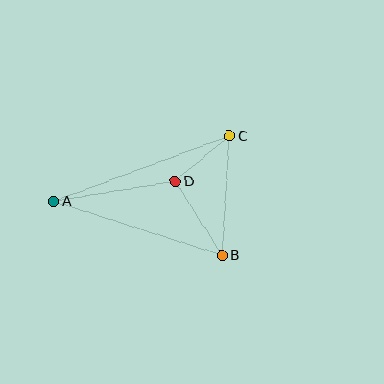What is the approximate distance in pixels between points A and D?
The distance between A and D is approximately 123 pixels.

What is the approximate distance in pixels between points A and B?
The distance between A and B is approximately 177 pixels.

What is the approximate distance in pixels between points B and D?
The distance between B and D is approximately 87 pixels.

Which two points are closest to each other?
Points C and D are closest to each other.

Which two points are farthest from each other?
Points A and C are farthest from each other.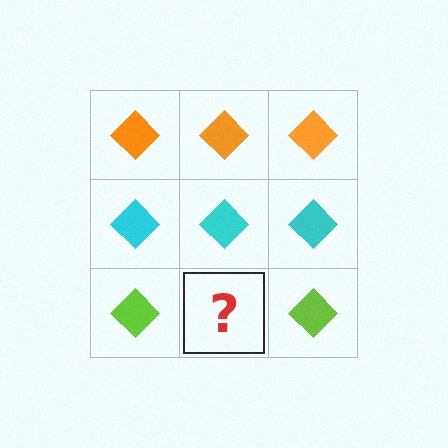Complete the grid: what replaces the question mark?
The question mark should be replaced with a lime diamond.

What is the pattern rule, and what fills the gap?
The rule is that each row has a consistent color. The gap should be filled with a lime diamond.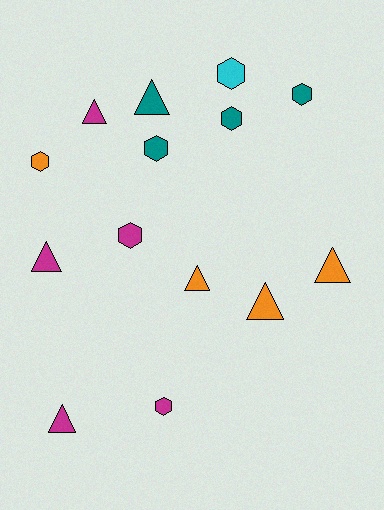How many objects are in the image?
There are 14 objects.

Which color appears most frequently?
Magenta, with 5 objects.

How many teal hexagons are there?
There are 3 teal hexagons.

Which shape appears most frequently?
Hexagon, with 7 objects.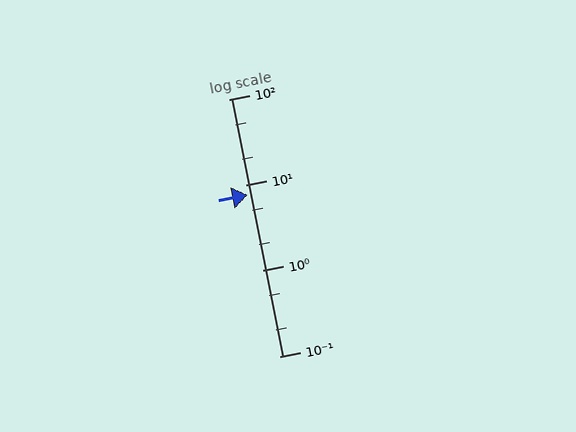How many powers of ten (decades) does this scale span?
The scale spans 3 decades, from 0.1 to 100.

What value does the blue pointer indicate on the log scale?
The pointer indicates approximately 7.7.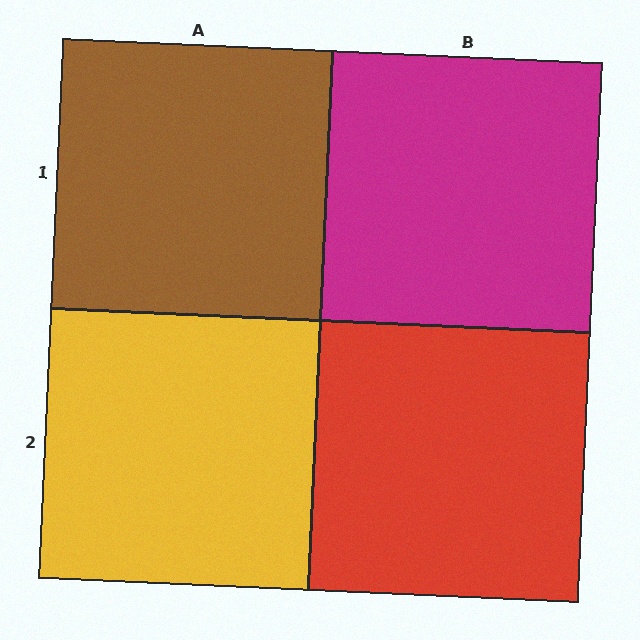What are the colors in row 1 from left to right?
Brown, magenta.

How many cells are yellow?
1 cell is yellow.